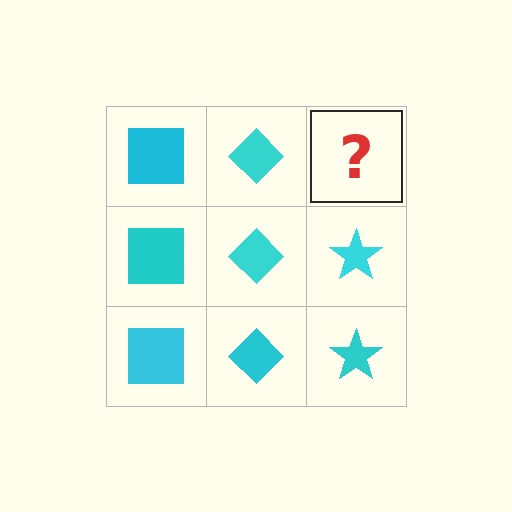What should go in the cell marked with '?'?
The missing cell should contain a cyan star.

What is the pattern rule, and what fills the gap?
The rule is that each column has a consistent shape. The gap should be filled with a cyan star.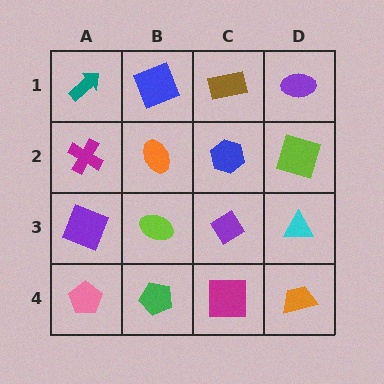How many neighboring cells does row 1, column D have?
2.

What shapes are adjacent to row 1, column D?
A lime square (row 2, column D), a brown rectangle (row 1, column C).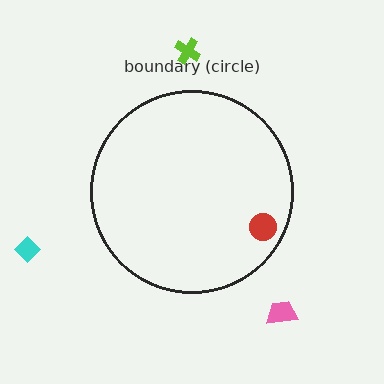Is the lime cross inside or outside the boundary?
Outside.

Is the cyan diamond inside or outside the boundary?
Outside.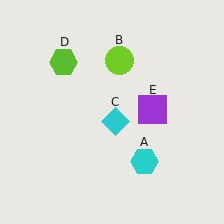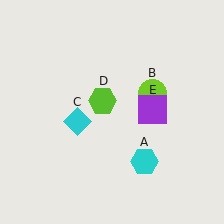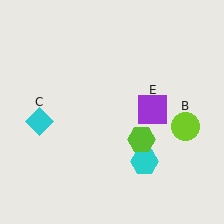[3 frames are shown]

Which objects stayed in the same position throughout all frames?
Cyan hexagon (object A) and purple square (object E) remained stationary.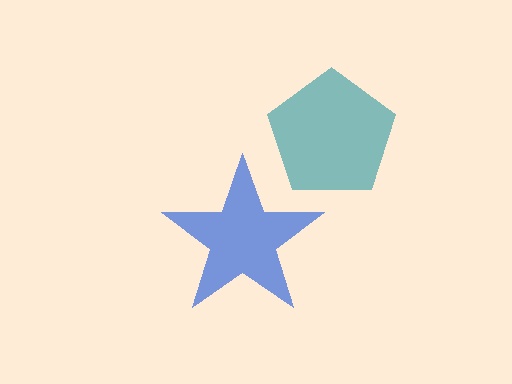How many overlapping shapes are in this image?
There are 2 overlapping shapes in the image.